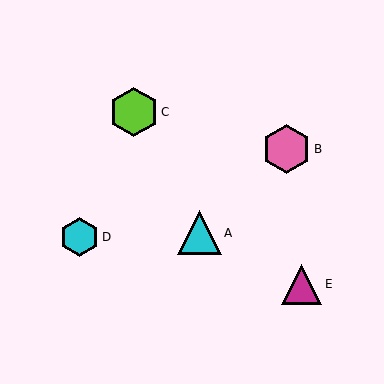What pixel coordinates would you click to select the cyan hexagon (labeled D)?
Click at (79, 237) to select the cyan hexagon D.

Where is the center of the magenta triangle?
The center of the magenta triangle is at (302, 284).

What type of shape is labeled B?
Shape B is a pink hexagon.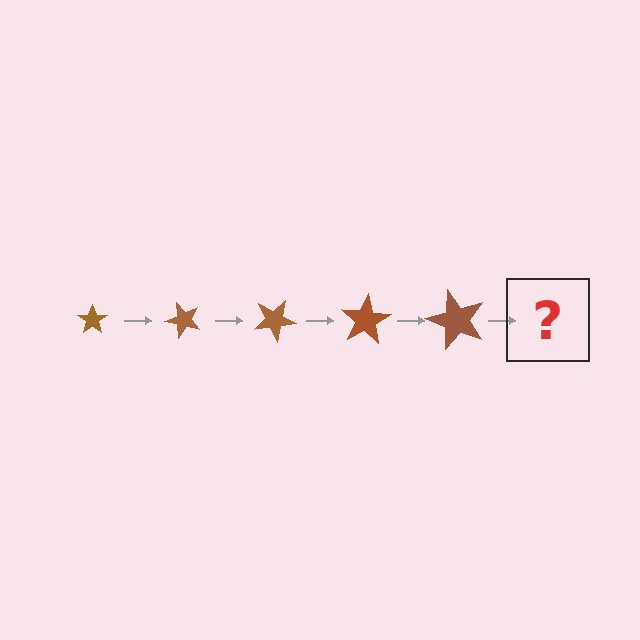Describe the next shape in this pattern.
It should be a star, larger than the previous one and rotated 250 degrees from the start.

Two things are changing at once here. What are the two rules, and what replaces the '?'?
The two rules are that the star grows larger each step and it rotates 50 degrees each step. The '?' should be a star, larger than the previous one and rotated 250 degrees from the start.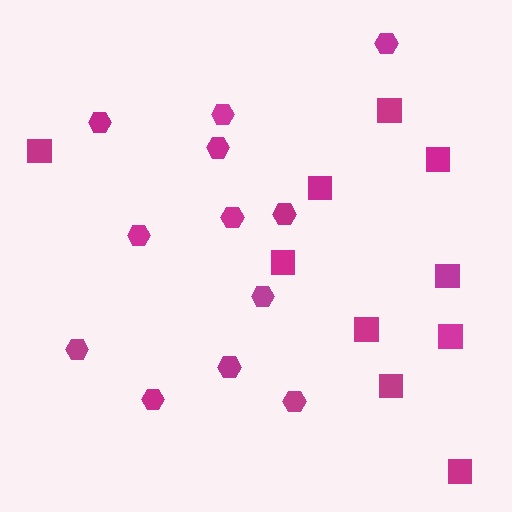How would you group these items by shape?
There are 2 groups: one group of squares (10) and one group of hexagons (12).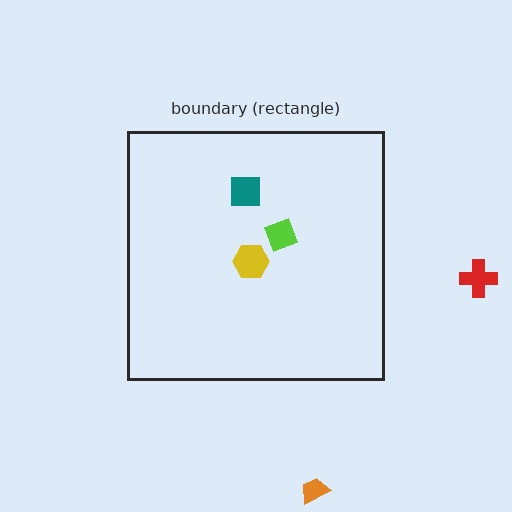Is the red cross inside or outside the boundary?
Outside.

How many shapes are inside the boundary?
3 inside, 2 outside.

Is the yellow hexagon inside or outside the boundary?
Inside.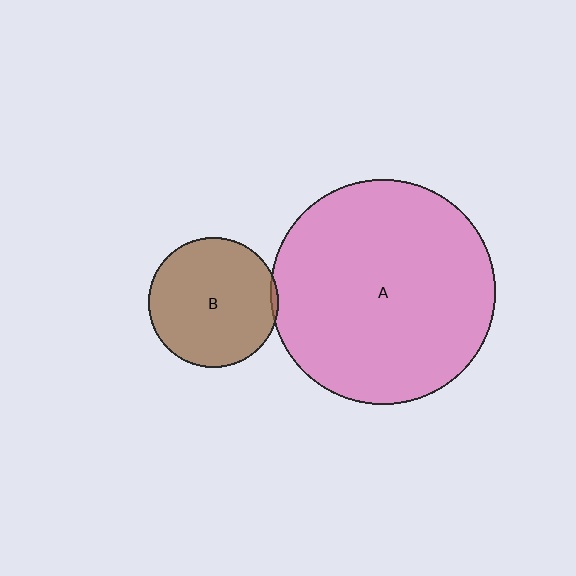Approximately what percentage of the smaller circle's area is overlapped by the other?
Approximately 5%.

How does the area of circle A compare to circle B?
Approximately 3.0 times.